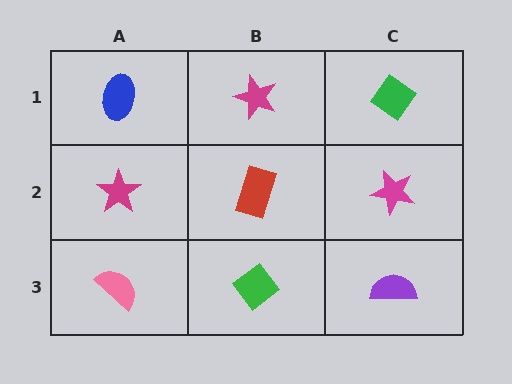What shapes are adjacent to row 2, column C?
A green diamond (row 1, column C), a purple semicircle (row 3, column C), a red rectangle (row 2, column B).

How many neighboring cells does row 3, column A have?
2.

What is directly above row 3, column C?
A magenta star.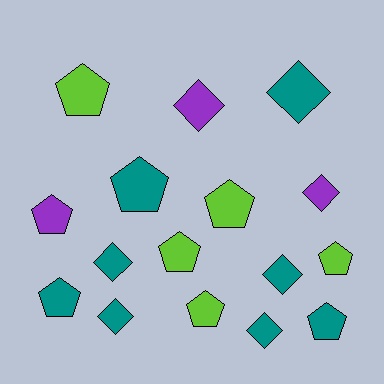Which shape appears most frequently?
Pentagon, with 9 objects.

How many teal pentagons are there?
There are 3 teal pentagons.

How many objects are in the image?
There are 16 objects.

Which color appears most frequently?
Teal, with 8 objects.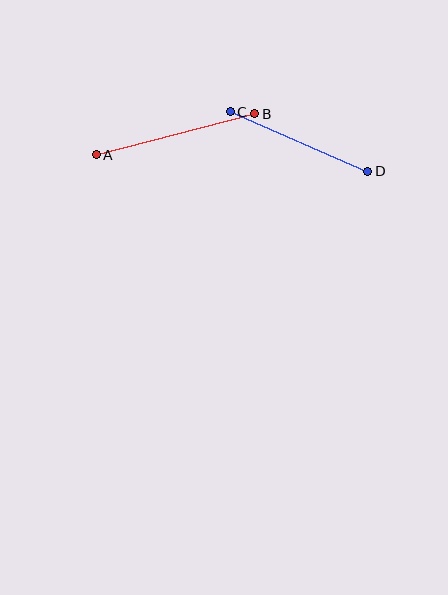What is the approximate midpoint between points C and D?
The midpoint is at approximately (299, 142) pixels.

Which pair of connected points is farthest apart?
Points A and B are farthest apart.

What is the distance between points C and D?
The distance is approximately 150 pixels.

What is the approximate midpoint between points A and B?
The midpoint is at approximately (175, 134) pixels.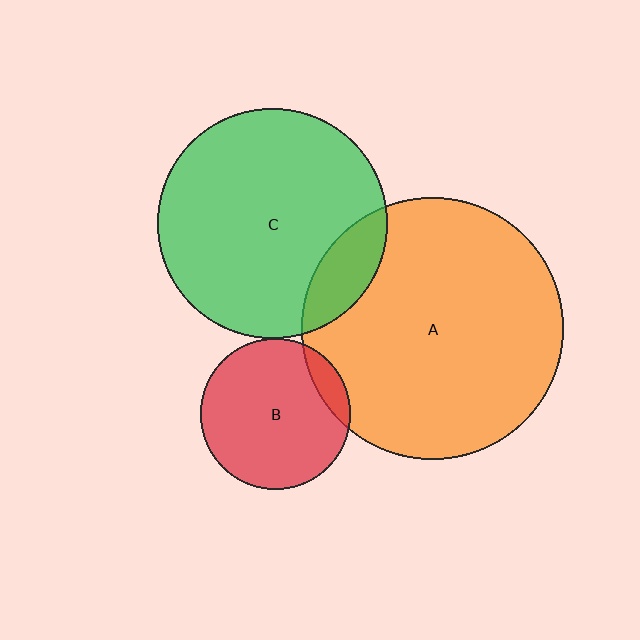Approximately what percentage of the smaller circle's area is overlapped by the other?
Approximately 15%.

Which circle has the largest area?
Circle A (orange).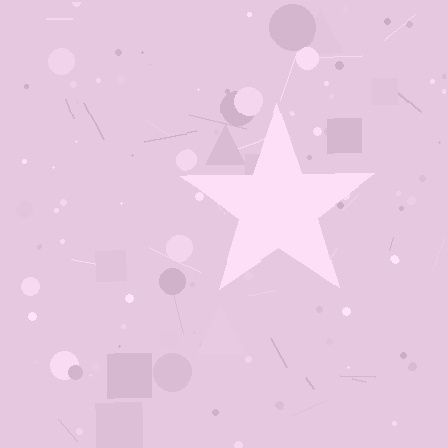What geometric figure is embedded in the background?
A star is embedded in the background.